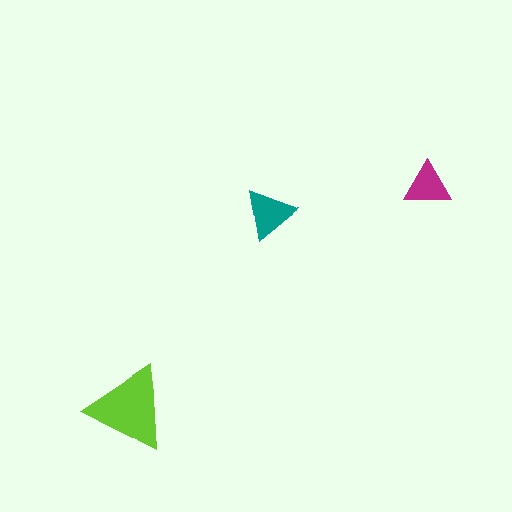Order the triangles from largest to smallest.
the lime one, the teal one, the magenta one.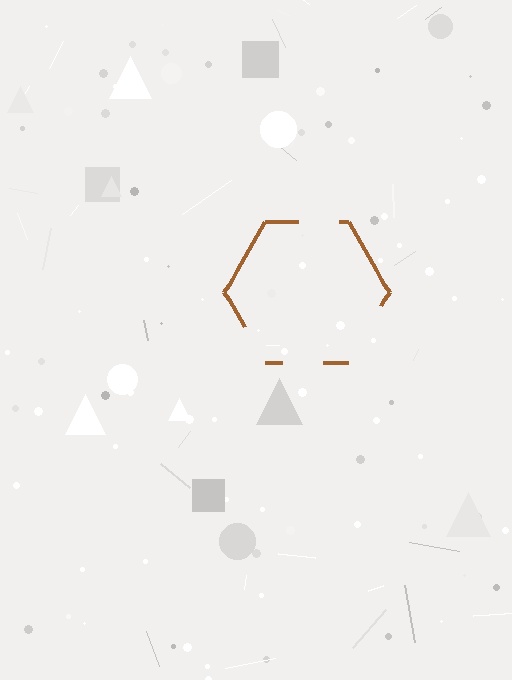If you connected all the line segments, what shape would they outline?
They would outline a hexagon.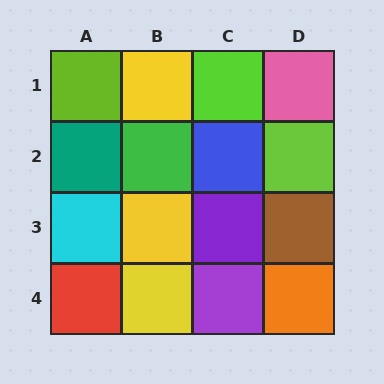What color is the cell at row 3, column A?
Cyan.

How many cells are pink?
1 cell is pink.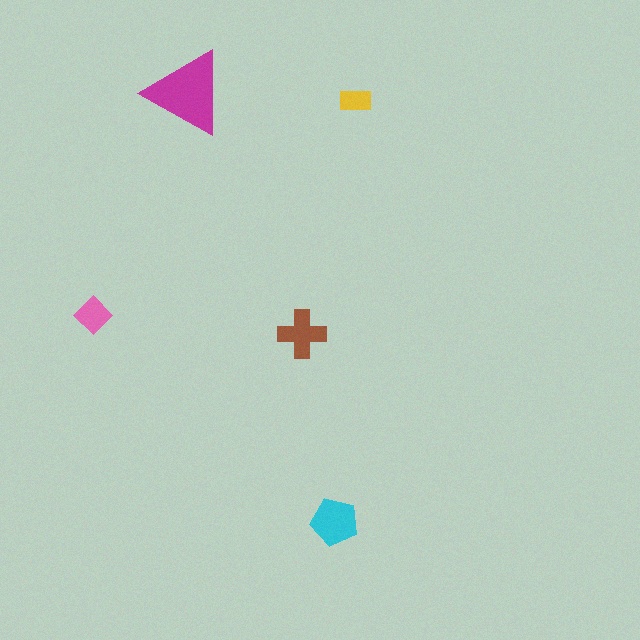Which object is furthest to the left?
The pink diamond is leftmost.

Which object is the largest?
The magenta triangle.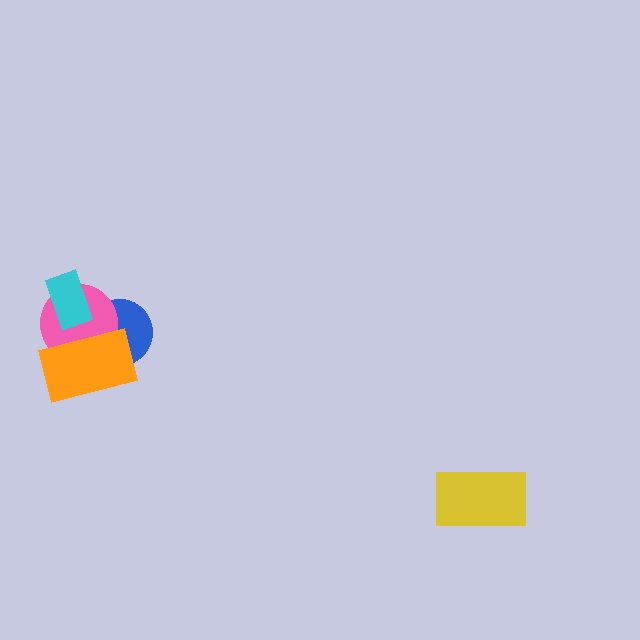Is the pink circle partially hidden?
Yes, it is partially covered by another shape.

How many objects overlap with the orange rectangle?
2 objects overlap with the orange rectangle.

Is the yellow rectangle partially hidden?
No, no other shape covers it.